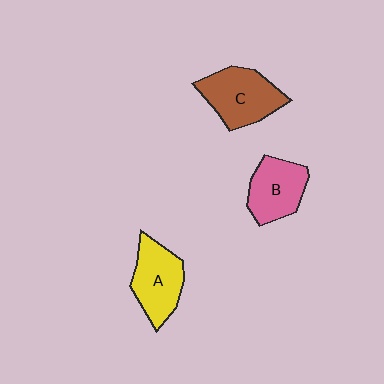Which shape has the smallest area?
Shape B (pink).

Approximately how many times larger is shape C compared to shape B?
Approximately 1.2 times.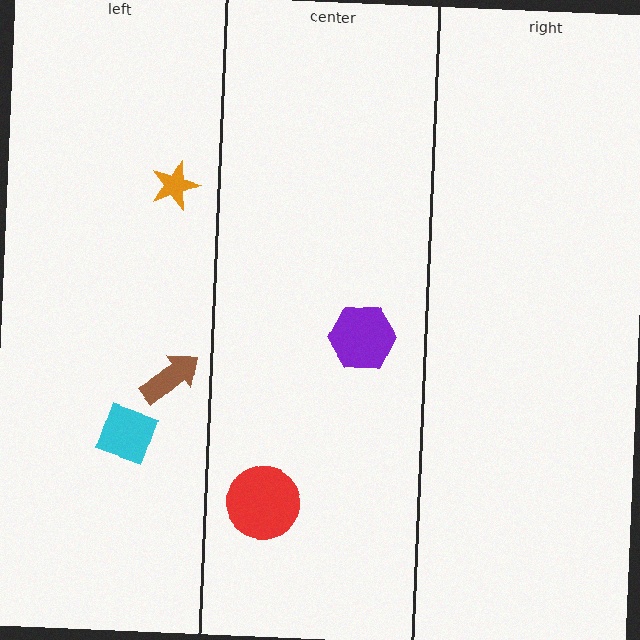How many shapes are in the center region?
2.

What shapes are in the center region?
The purple hexagon, the red circle.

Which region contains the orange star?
The left region.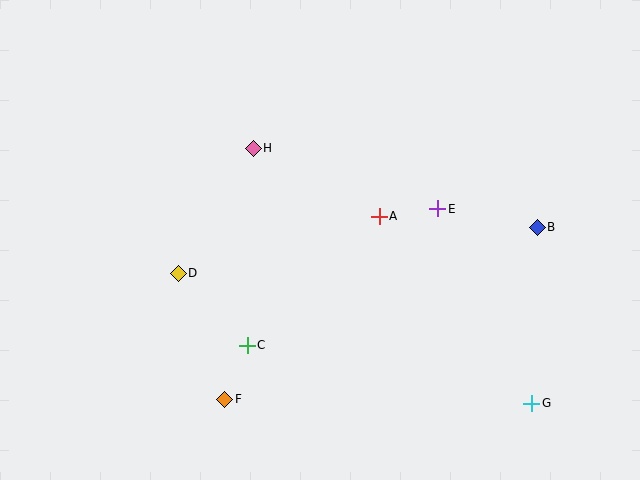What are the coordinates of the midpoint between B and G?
The midpoint between B and G is at (535, 315).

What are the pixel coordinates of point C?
Point C is at (247, 345).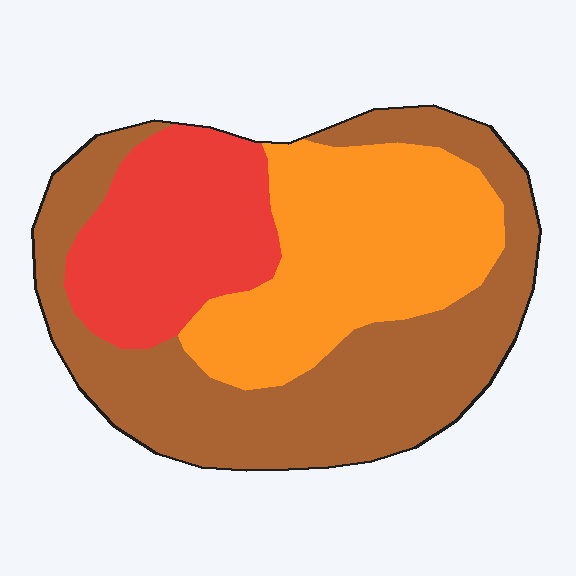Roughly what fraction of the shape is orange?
Orange takes up about one third (1/3) of the shape.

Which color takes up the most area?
Brown, at roughly 45%.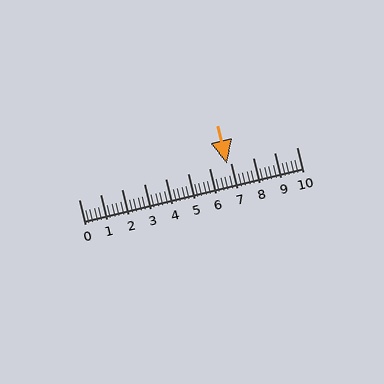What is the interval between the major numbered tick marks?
The major tick marks are spaced 1 units apart.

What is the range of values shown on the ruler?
The ruler shows values from 0 to 10.